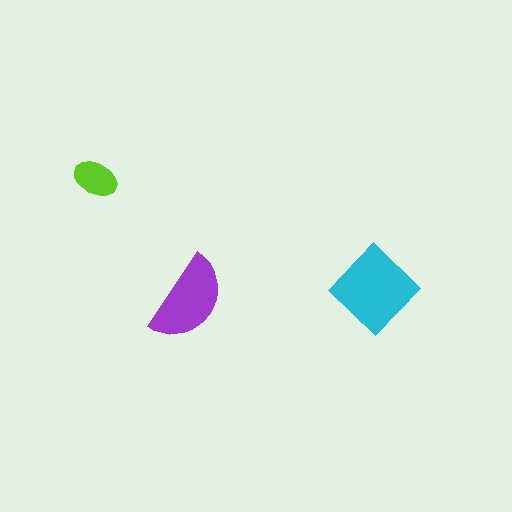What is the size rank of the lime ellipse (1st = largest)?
3rd.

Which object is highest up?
The lime ellipse is topmost.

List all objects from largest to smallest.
The cyan diamond, the purple semicircle, the lime ellipse.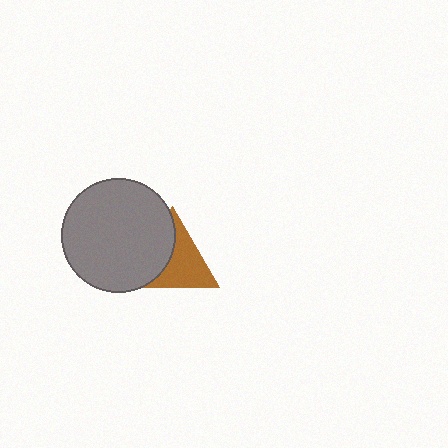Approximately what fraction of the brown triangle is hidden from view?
Roughly 43% of the brown triangle is hidden behind the gray circle.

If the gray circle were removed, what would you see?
You would see the complete brown triangle.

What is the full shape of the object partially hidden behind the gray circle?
The partially hidden object is a brown triangle.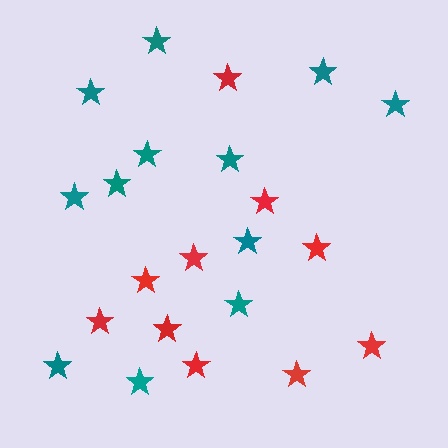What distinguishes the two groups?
There are 2 groups: one group of teal stars (12) and one group of red stars (10).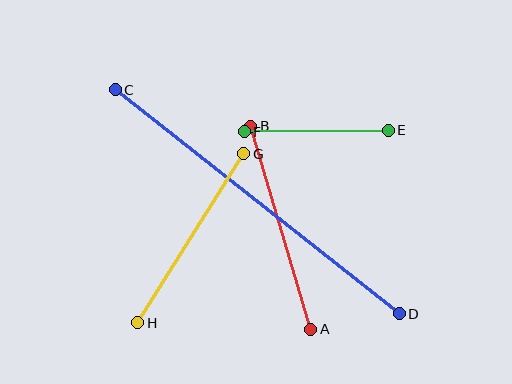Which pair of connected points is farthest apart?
Points C and D are farthest apart.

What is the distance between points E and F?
The distance is approximately 144 pixels.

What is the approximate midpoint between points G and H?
The midpoint is at approximately (191, 238) pixels.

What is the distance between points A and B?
The distance is approximately 211 pixels.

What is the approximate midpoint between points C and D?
The midpoint is at approximately (257, 202) pixels.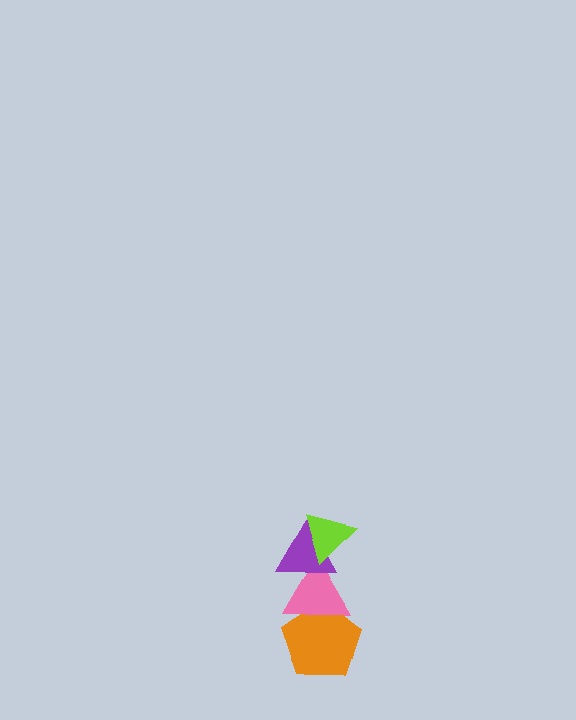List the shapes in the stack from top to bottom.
From top to bottom: the lime triangle, the purple triangle, the pink triangle, the orange pentagon.